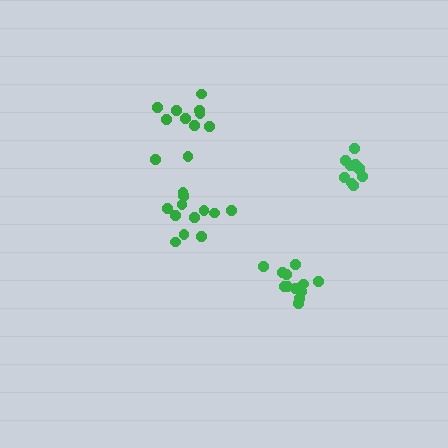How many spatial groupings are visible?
There are 4 spatial groupings.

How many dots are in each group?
Group 1: 11 dots, Group 2: 13 dots, Group 3: 12 dots, Group 4: 11 dots (47 total).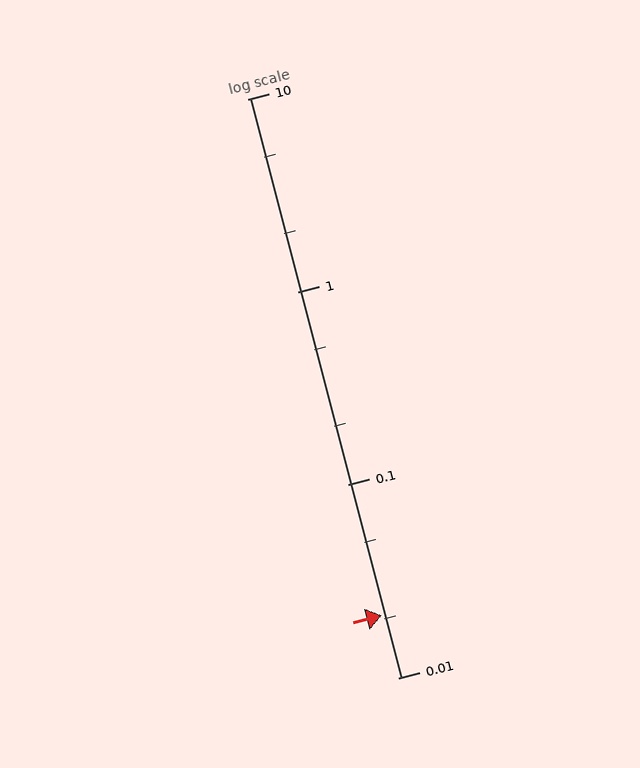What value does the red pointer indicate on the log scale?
The pointer indicates approximately 0.021.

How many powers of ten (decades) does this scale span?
The scale spans 3 decades, from 0.01 to 10.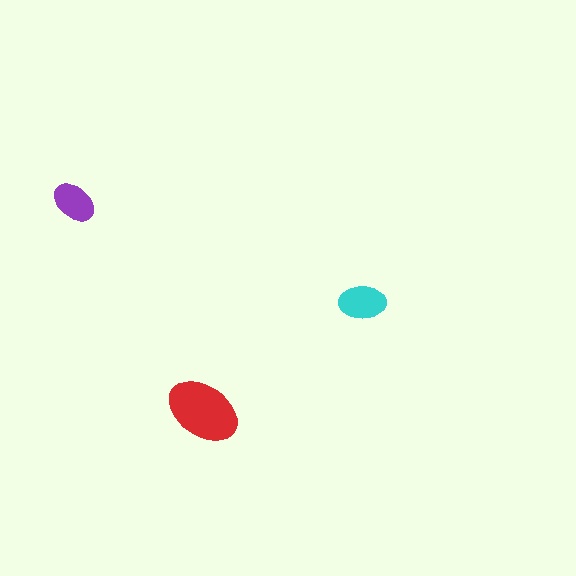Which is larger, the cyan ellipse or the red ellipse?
The red one.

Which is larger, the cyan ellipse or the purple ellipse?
The cyan one.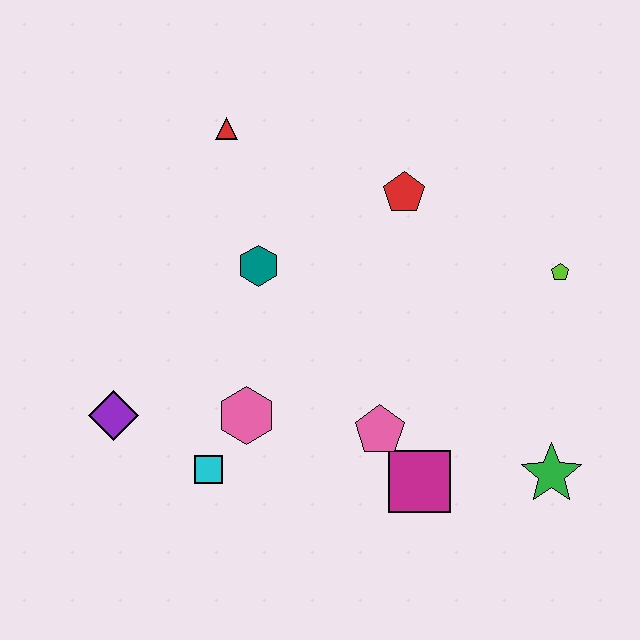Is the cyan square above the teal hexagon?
No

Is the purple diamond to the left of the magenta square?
Yes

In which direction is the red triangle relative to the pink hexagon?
The red triangle is above the pink hexagon.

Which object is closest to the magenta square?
The pink pentagon is closest to the magenta square.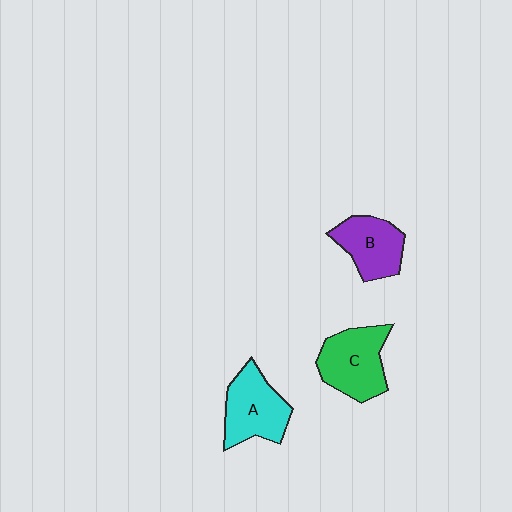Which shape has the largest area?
Shape C (green).